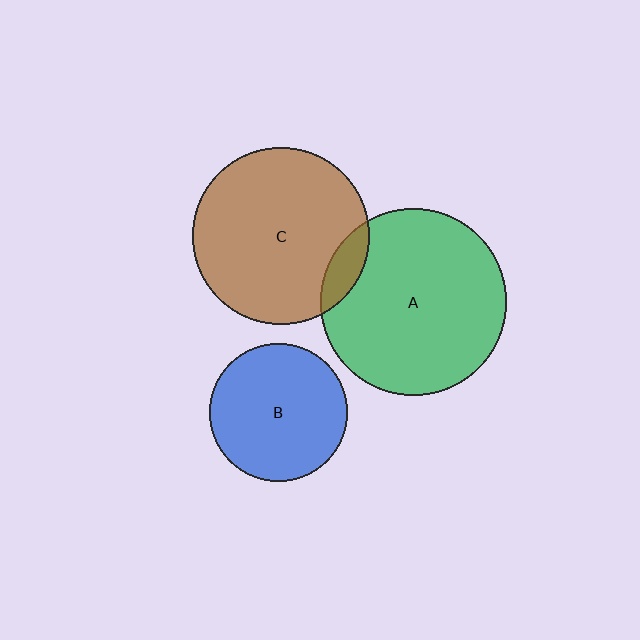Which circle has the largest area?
Circle A (green).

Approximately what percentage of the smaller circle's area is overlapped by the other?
Approximately 10%.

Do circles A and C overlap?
Yes.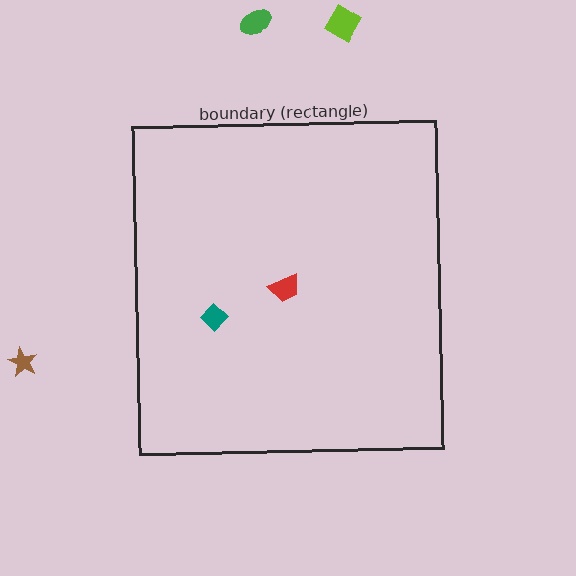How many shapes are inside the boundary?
2 inside, 3 outside.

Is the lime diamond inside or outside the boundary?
Outside.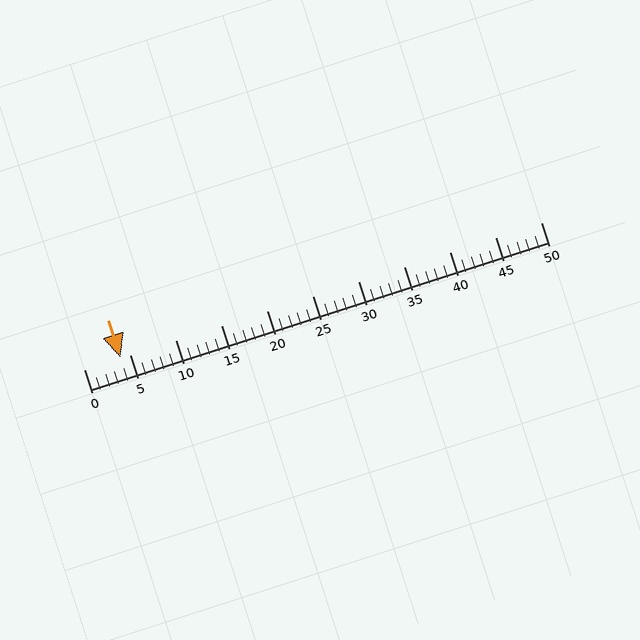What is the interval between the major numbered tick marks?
The major tick marks are spaced 5 units apart.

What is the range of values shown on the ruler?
The ruler shows values from 0 to 50.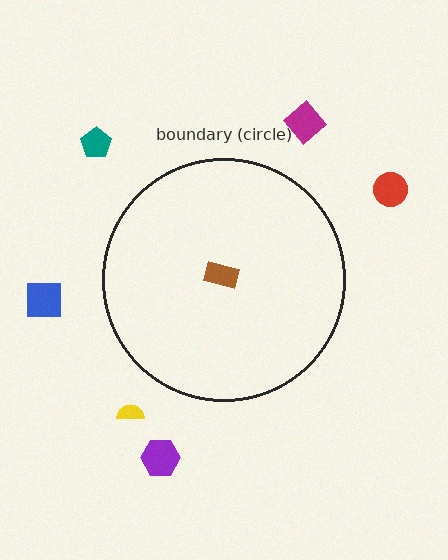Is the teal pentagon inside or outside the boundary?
Outside.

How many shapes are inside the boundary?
1 inside, 6 outside.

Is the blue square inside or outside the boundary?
Outside.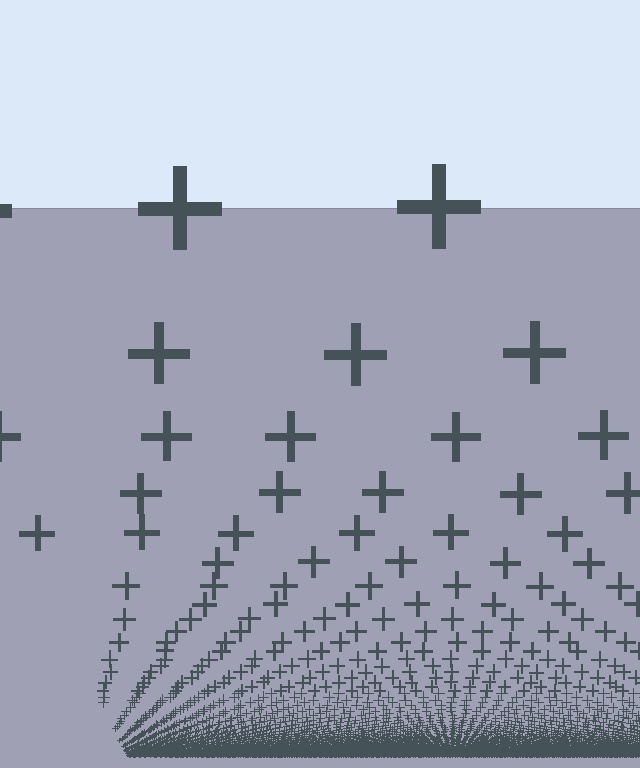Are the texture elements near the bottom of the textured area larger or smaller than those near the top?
Smaller. The gradient is inverted — elements near the bottom are smaller and denser.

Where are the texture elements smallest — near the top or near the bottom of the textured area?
Near the bottom.